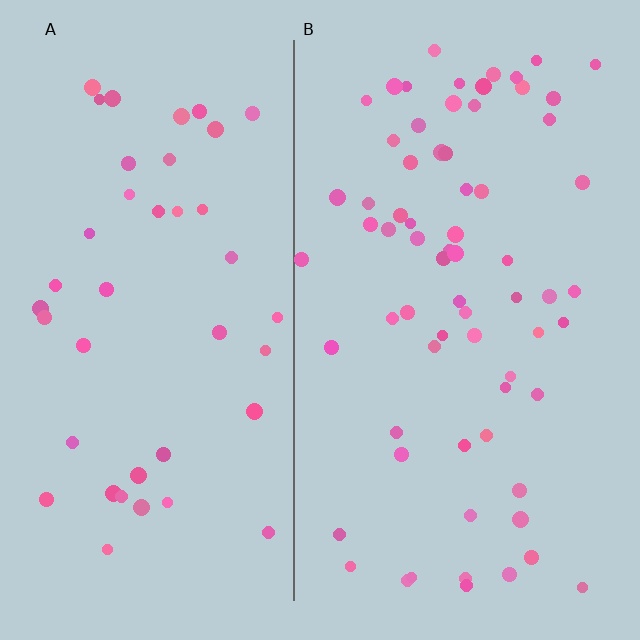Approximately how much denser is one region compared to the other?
Approximately 1.6× — region B over region A.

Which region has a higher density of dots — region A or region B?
B (the right).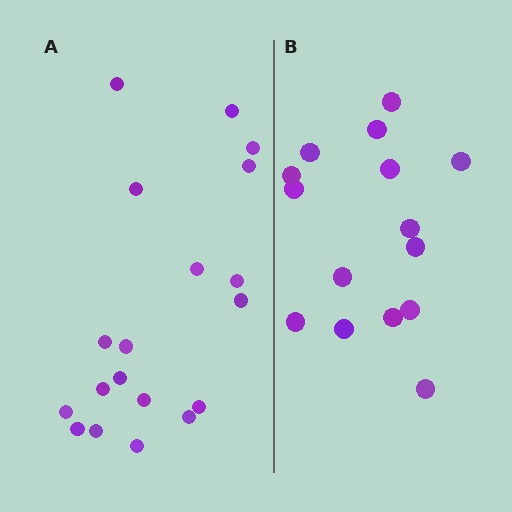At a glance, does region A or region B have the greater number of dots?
Region A (the left region) has more dots.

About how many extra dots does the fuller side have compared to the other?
Region A has about 4 more dots than region B.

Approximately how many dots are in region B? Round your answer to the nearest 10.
About 20 dots. (The exact count is 15, which rounds to 20.)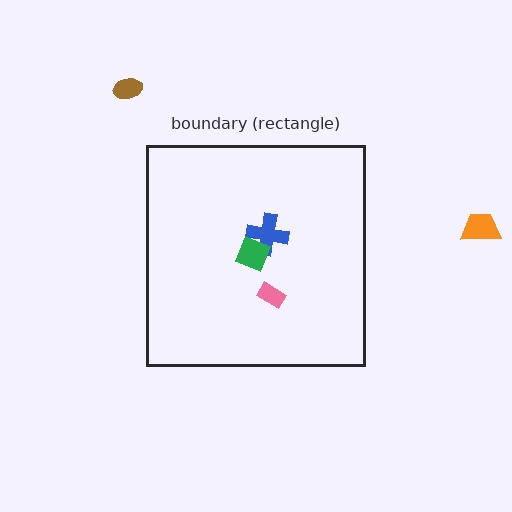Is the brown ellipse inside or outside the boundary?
Outside.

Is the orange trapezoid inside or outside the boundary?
Outside.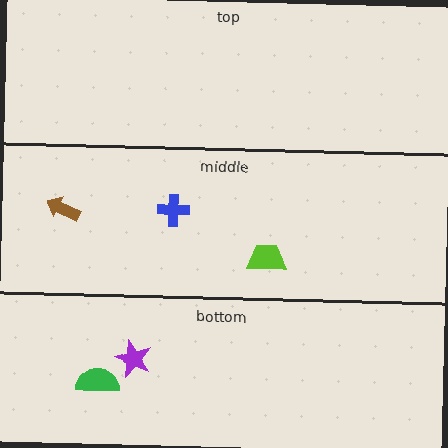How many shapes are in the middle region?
3.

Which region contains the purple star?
The bottom region.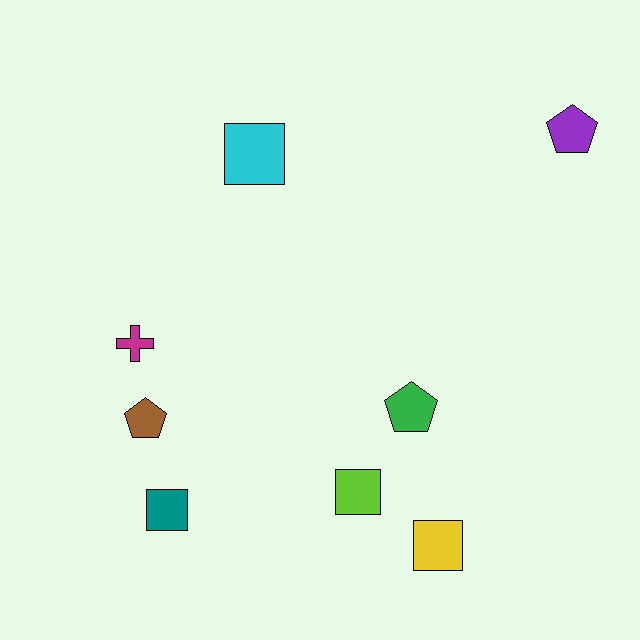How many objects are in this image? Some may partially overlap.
There are 8 objects.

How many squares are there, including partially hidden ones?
There are 4 squares.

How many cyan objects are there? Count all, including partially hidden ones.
There is 1 cyan object.